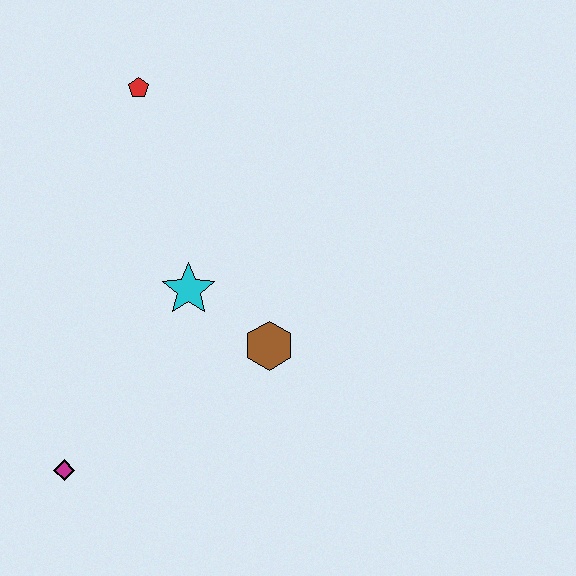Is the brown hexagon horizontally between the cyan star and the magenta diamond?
No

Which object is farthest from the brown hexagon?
The red pentagon is farthest from the brown hexagon.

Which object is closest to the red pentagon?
The cyan star is closest to the red pentagon.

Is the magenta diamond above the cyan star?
No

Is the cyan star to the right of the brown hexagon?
No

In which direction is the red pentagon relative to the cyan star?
The red pentagon is above the cyan star.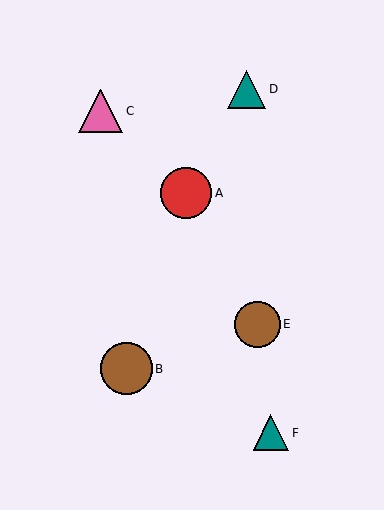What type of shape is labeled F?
Shape F is a teal triangle.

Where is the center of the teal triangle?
The center of the teal triangle is at (247, 89).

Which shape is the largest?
The brown circle (labeled B) is the largest.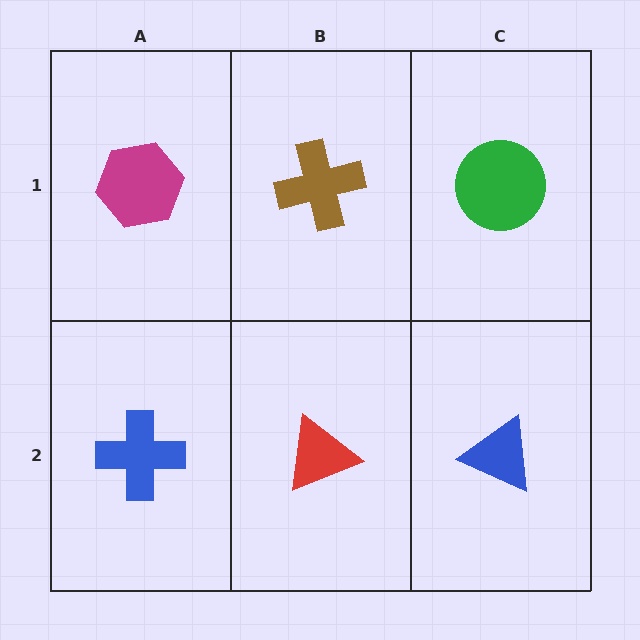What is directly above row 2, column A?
A magenta hexagon.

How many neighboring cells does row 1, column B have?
3.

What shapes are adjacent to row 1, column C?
A blue triangle (row 2, column C), a brown cross (row 1, column B).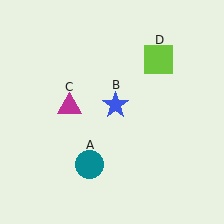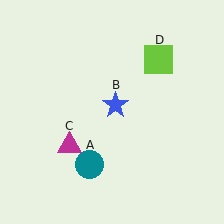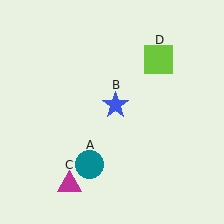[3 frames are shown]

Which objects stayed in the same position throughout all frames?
Teal circle (object A) and blue star (object B) and lime square (object D) remained stationary.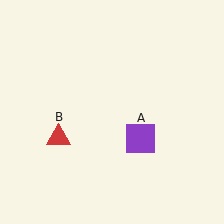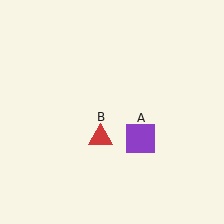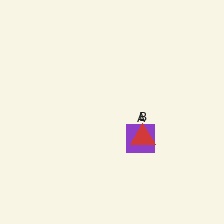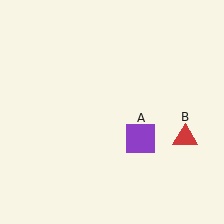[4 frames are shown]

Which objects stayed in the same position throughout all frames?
Purple square (object A) remained stationary.